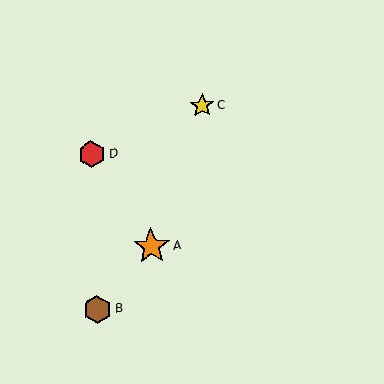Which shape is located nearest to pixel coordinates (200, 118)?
The yellow star (labeled C) at (202, 105) is nearest to that location.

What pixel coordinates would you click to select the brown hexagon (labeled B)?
Click at (97, 309) to select the brown hexagon B.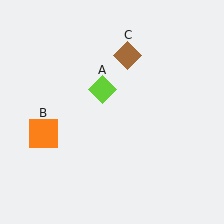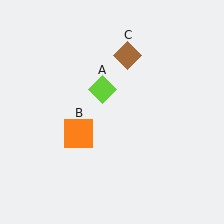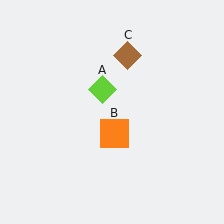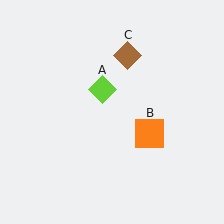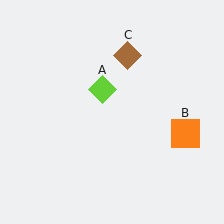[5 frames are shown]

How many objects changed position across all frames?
1 object changed position: orange square (object B).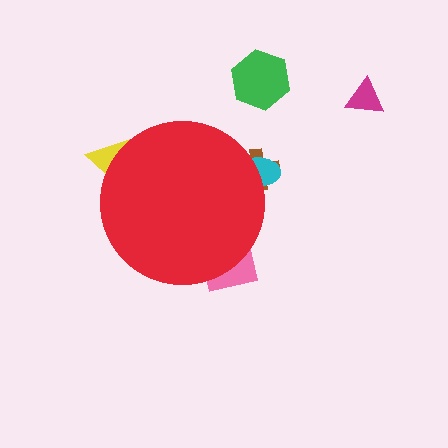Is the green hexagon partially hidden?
No, the green hexagon is fully visible.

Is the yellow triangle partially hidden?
Yes, the yellow triangle is partially hidden behind the red circle.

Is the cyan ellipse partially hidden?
Yes, the cyan ellipse is partially hidden behind the red circle.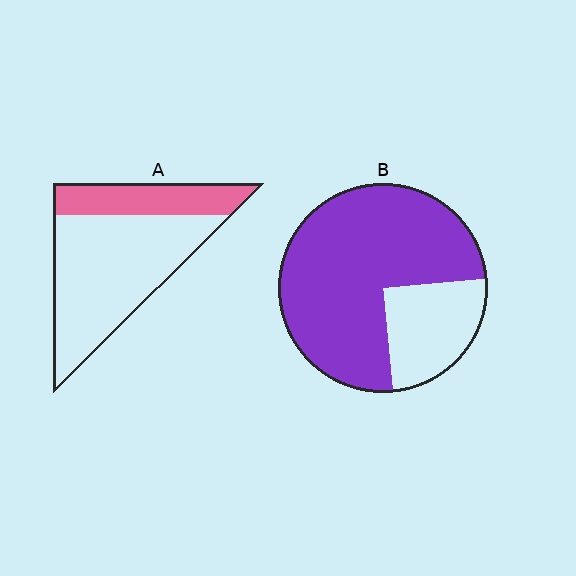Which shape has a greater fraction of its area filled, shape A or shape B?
Shape B.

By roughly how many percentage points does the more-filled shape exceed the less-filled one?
By roughly 45 percentage points (B over A).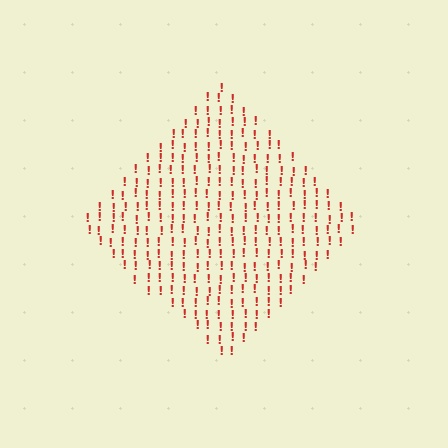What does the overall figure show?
The overall figure shows a diamond.